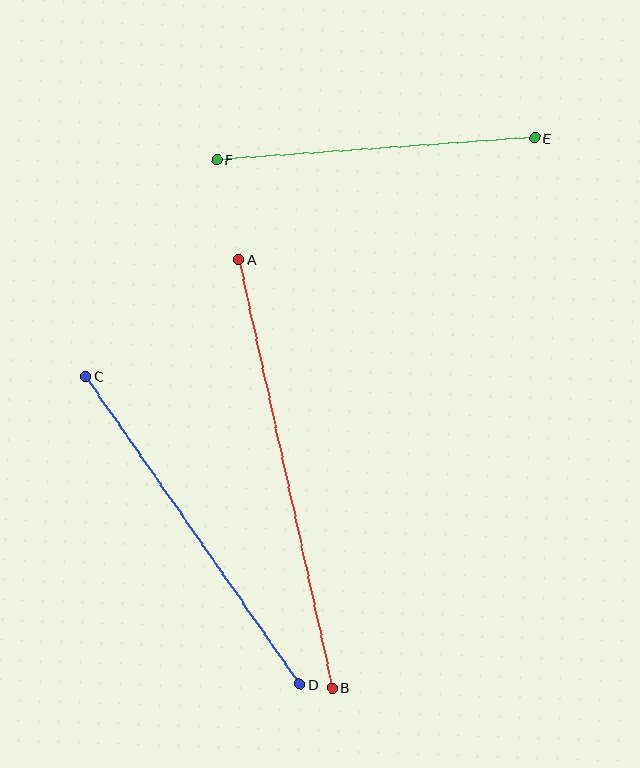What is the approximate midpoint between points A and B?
The midpoint is at approximately (285, 474) pixels.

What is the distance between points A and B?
The distance is approximately 439 pixels.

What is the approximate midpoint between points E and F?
The midpoint is at approximately (376, 149) pixels.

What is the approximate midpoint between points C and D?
The midpoint is at approximately (193, 530) pixels.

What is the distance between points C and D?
The distance is approximately 375 pixels.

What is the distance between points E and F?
The distance is approximately 319 pixels.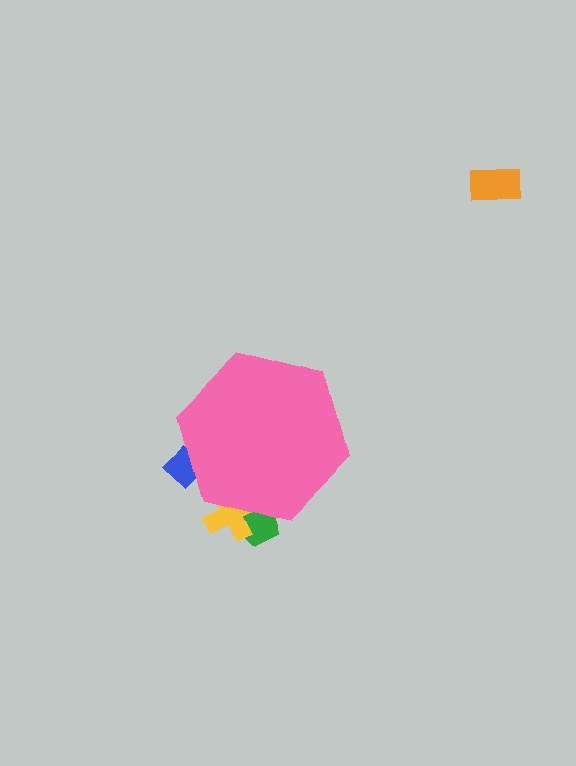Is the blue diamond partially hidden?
Yes, the blue diamond is partially hidden behind the pink hexagon.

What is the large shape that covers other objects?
A pink hexagon.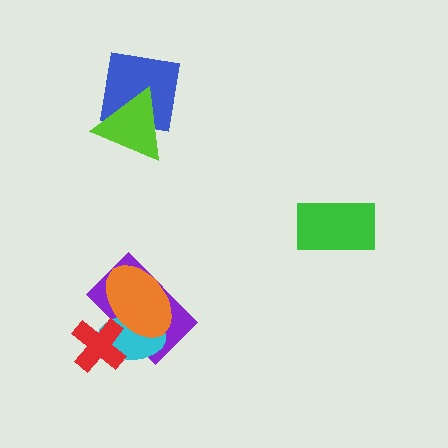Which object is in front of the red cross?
The orange ellipse is in front of the red cross.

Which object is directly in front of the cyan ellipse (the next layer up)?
The red cross is directly in front of the cyan ellipse.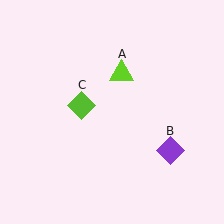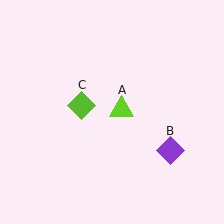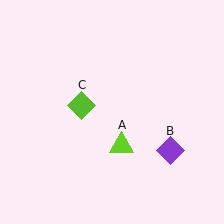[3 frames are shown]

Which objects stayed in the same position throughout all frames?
Purple diamond (object B) and lime diamond (object C) remained stationary.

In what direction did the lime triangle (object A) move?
The lime triangle (object A) moved down.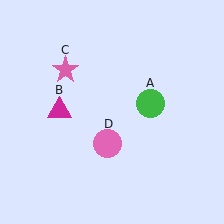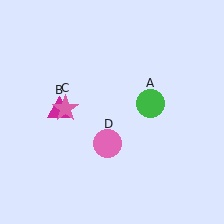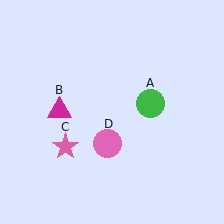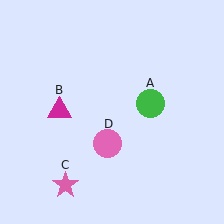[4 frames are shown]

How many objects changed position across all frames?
1 object changed position: pink star (object C).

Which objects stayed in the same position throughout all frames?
Green circle (object A) and magenta triangle (object B) and pink circle (object D) remained stationary.